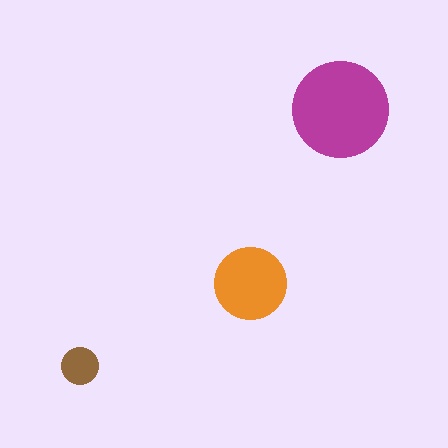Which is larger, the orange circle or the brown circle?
The orange one.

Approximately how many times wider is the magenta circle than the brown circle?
About 2.5 times wider.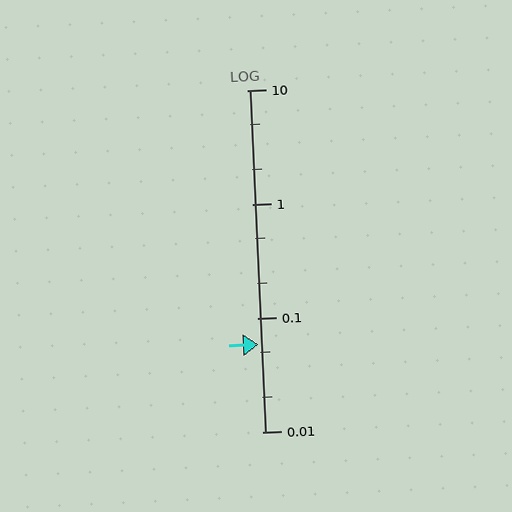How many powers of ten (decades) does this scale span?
The scale spans 3 decades, from 0.01 to 10.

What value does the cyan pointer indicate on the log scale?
The pointer indicates approximately 0.058.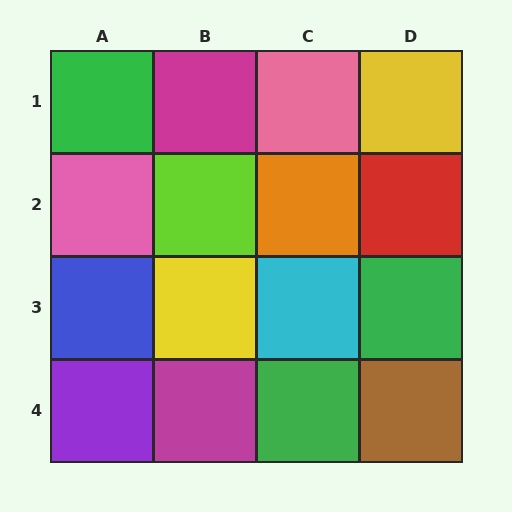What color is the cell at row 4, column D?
Brown.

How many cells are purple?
1 cell is purple.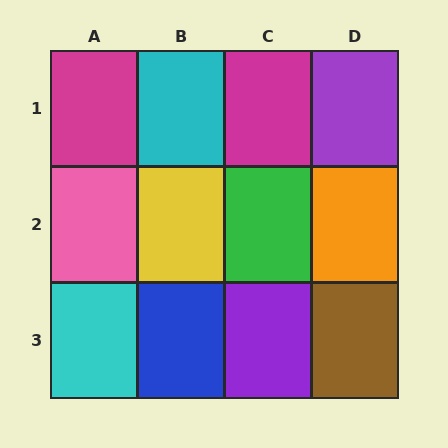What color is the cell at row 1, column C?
Magenta.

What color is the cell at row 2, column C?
Green.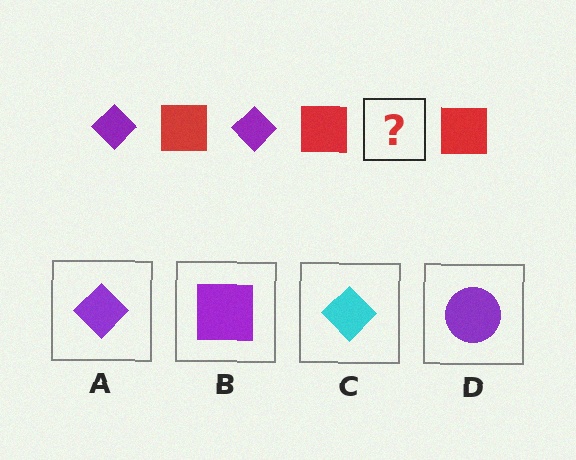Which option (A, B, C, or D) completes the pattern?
A.